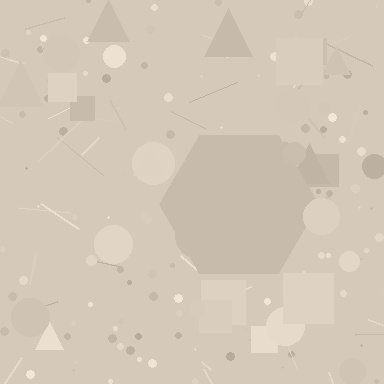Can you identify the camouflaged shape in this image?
The camouflaged shape is a hexagon.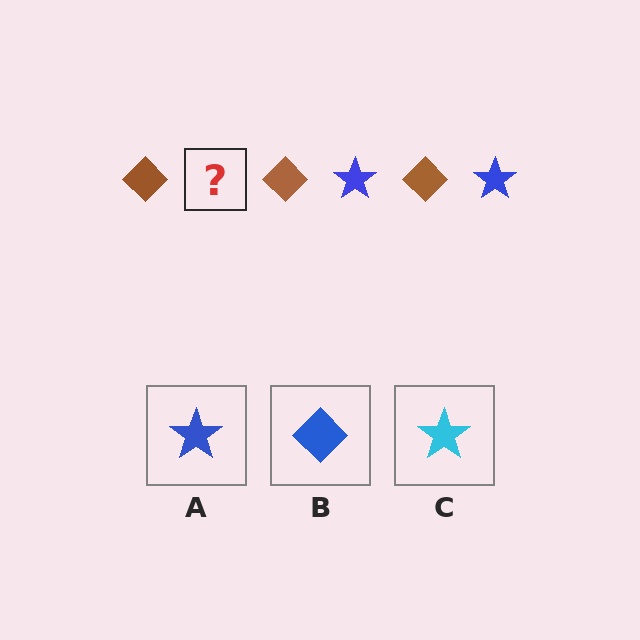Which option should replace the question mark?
Option A.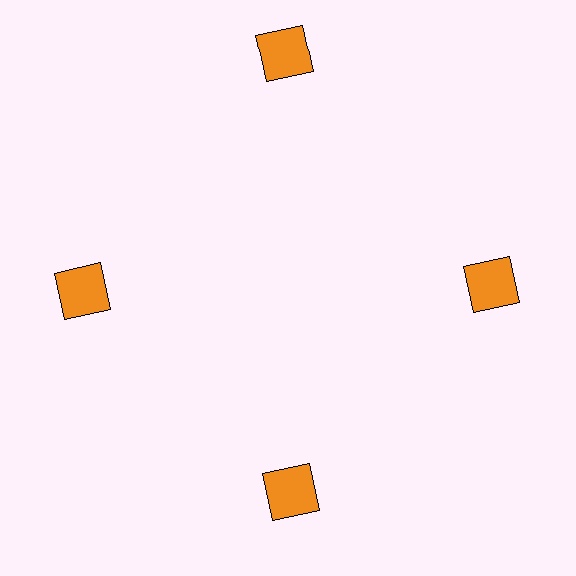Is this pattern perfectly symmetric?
No. The 4 orange squares are arranged in a ring, but one element near the 12 o'clock position is pushed outward from the center, breaking the 4-fold rotational symmetry.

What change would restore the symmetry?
The symmetry would be restored by moving it inward, back onto the ring so that all 4 squares sit at equal angles and equal distance from the center.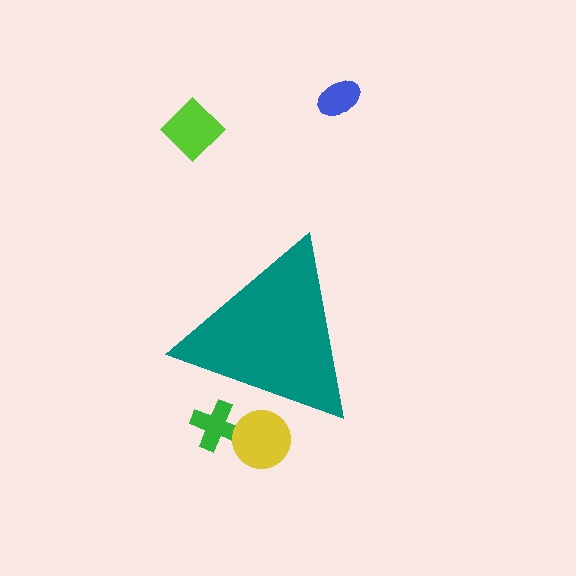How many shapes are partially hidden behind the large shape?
2 shapes are partially hidden.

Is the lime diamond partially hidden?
No, the lime diamond is fully visible.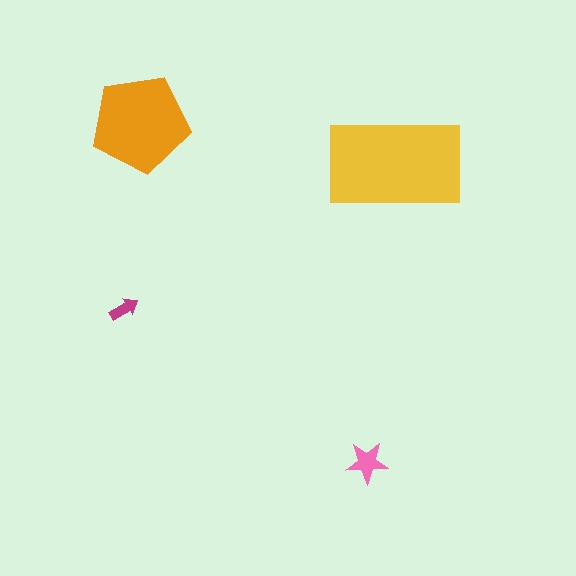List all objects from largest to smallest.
The yellow rectangle, the orange pentagon, the pink star, the magenta arrow.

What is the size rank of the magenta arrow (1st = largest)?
4th.